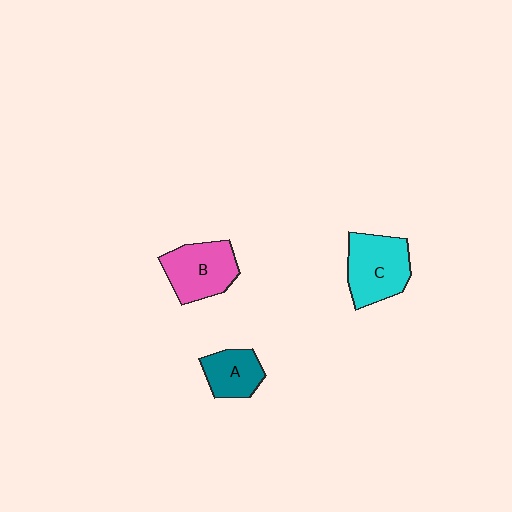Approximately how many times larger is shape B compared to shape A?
Approximately 1.4 times.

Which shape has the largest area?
Shape C (cyan).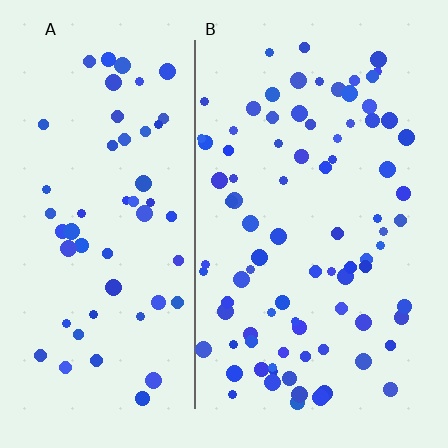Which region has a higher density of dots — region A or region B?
B (the right).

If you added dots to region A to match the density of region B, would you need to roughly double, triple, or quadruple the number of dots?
Approximately double.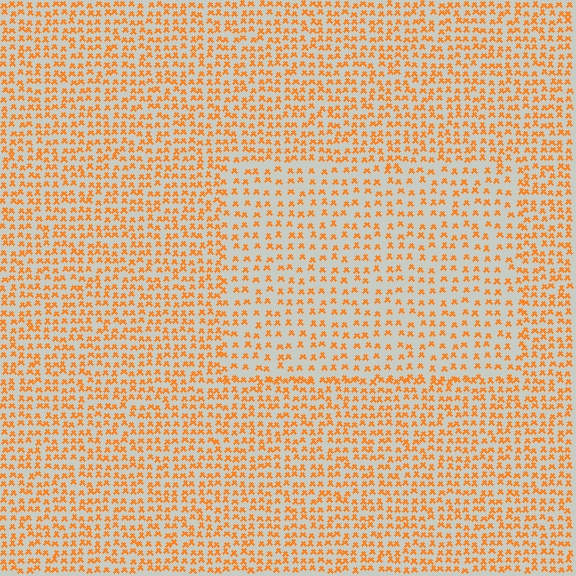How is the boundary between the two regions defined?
The boundary is defined by a change in element density (approximately 1.6x ratio). All elements are the same color, size, and shape.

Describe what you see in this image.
The image contains small orange elements arranged at two different densities. A rectangle-shaped region is visible where the elements are less densely packed than the surrounding area.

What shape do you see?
I see a rectangle.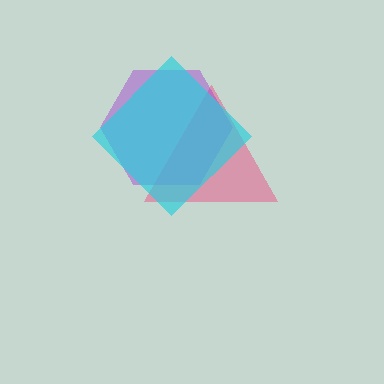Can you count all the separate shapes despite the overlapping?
Yes, there are 3 separate shapes.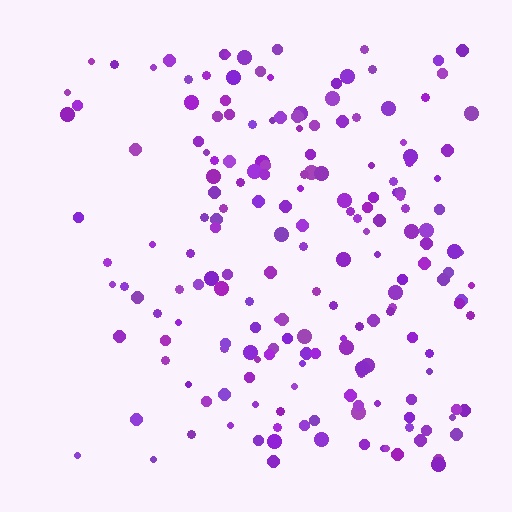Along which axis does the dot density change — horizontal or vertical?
Horizontal.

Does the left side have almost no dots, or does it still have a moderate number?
Still a moderate number, just noticeably fewer than the right.